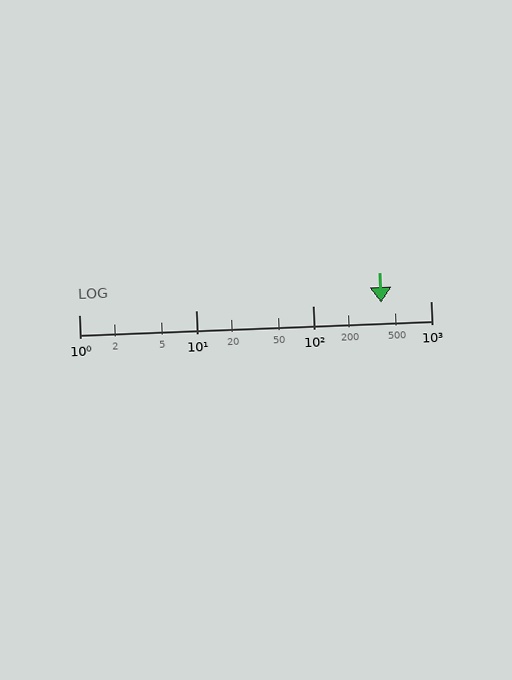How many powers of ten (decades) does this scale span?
The scale spans 3 decades, from 1 to 1000.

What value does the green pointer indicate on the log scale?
The pointer indicates approximately 380.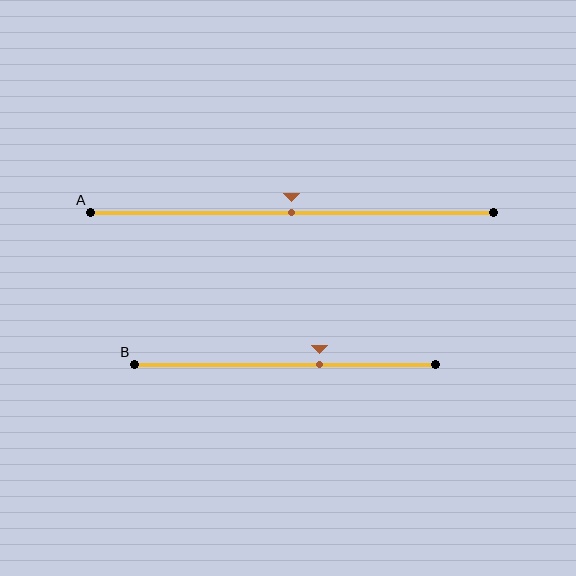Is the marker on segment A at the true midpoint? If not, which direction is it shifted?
Yes, the marker on segment A is at the true midpoint.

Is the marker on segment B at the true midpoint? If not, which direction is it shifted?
No, the marker on segment B is shifted to the right by about 11% of the segment length.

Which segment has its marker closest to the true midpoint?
Segment A has its marker closest to the true midpoint.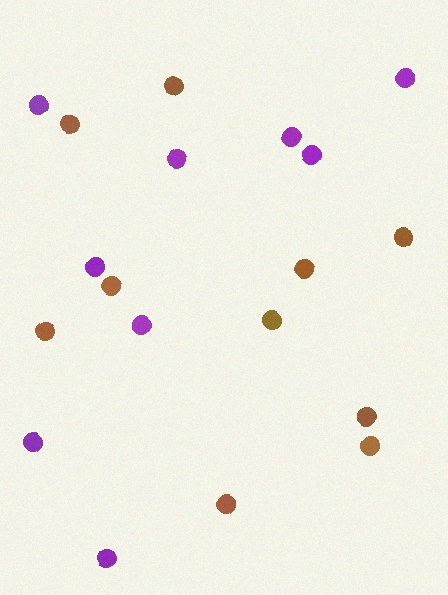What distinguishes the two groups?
There are 2 groups: one group of brown circles (10) and one group of purple circles (9).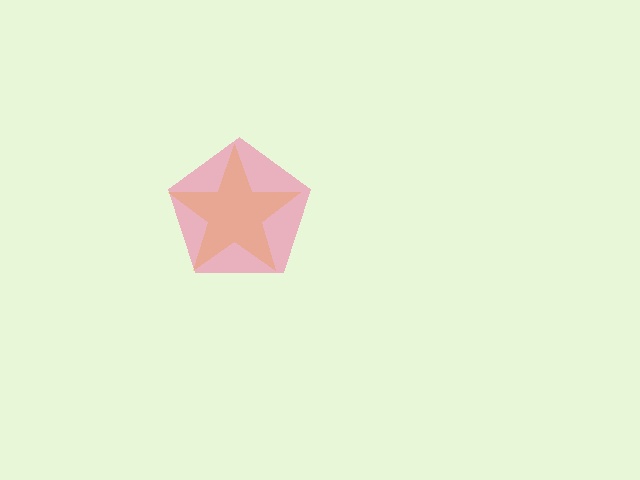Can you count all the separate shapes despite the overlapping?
Yes, there are 2 separate shapes.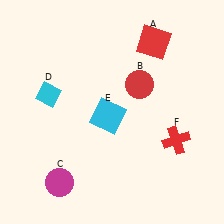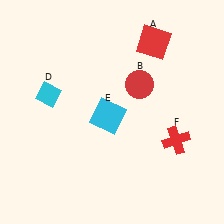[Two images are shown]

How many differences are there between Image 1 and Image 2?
There is 1 difference between the two images.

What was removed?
The magenta circle (C) was removed in Image 2.